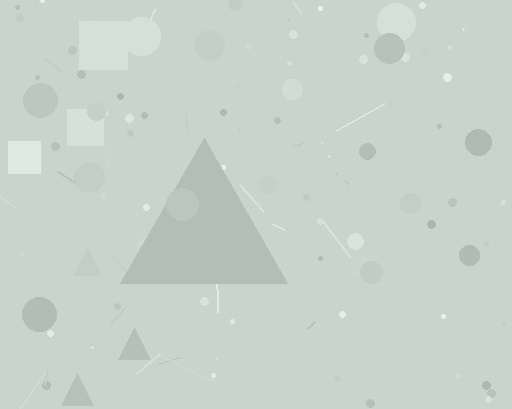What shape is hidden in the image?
A triangle is hidden in the image.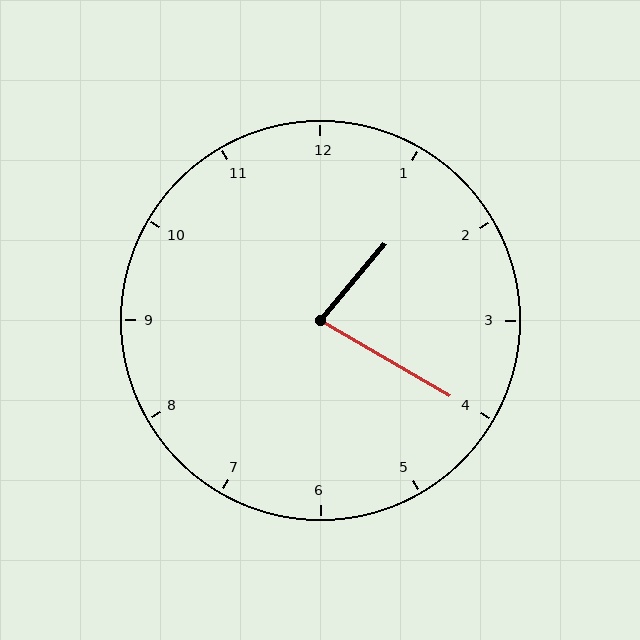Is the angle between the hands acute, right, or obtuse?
It is acute.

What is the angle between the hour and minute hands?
Approximately 80 degrees.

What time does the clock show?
1:20.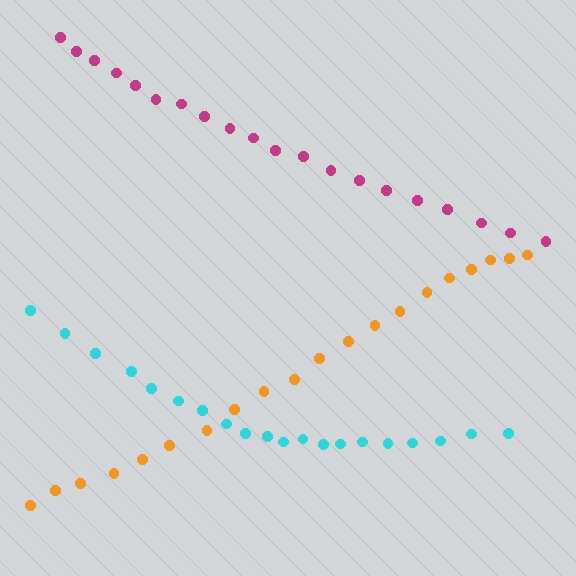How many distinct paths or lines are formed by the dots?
There are 3 distinct paths.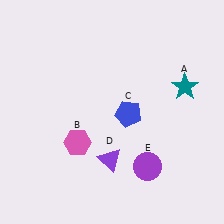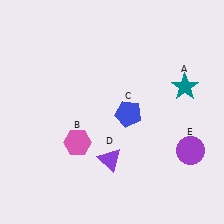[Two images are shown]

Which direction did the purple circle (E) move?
The purple circle (E) moved right.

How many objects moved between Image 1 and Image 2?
1 object moved between the two images.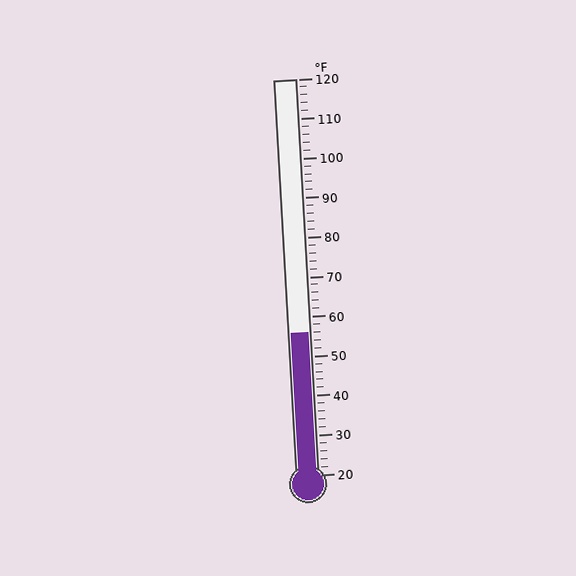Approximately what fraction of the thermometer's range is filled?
The thermometer is filled to approximately 35% of its range.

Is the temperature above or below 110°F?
The temperature is below 110°F.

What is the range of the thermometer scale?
The thermometer scale ranges from 20°F to 120°F.